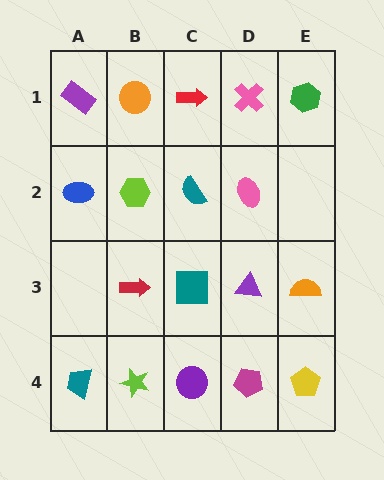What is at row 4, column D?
A magenta pentagon.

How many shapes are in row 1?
5 shapes.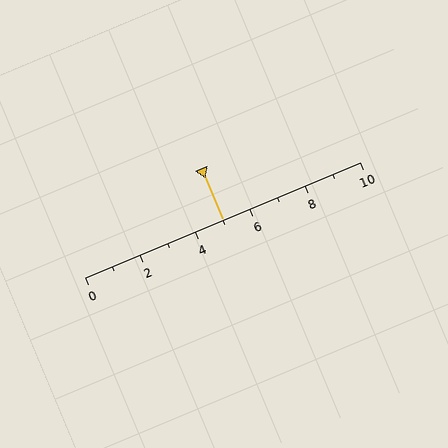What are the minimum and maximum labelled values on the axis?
The axis runs from 0 to 10.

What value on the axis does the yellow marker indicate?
The marker indicates approximately 5.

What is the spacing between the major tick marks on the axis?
The major ticks are spaced 2 apart.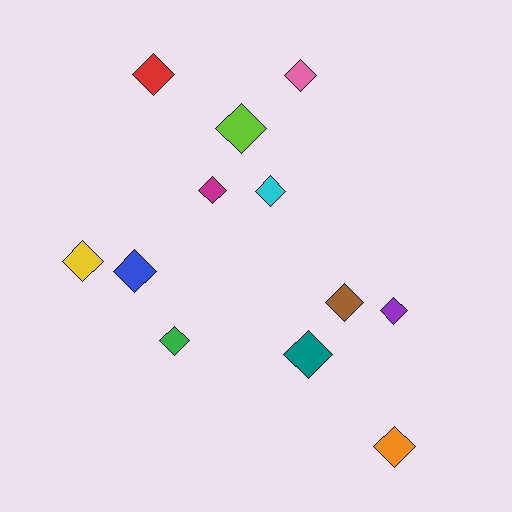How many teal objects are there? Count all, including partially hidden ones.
There is 1 teal object.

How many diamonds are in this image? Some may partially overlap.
There are 12 diamonds.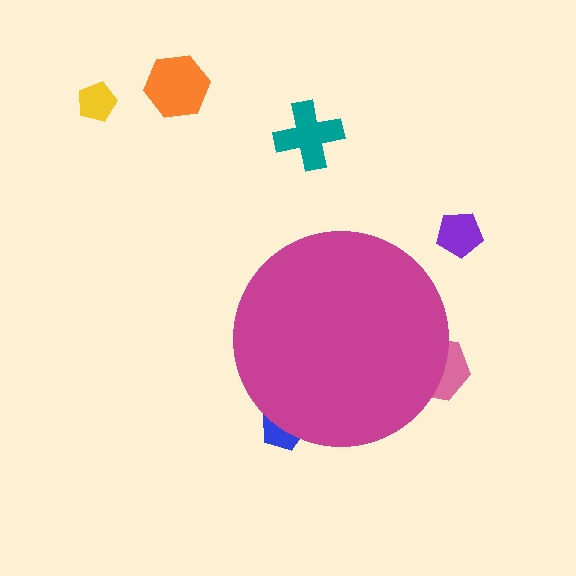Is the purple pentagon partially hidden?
No, the purple pentagon is fully visible.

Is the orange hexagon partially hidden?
No, the orange hexagon is fully visible.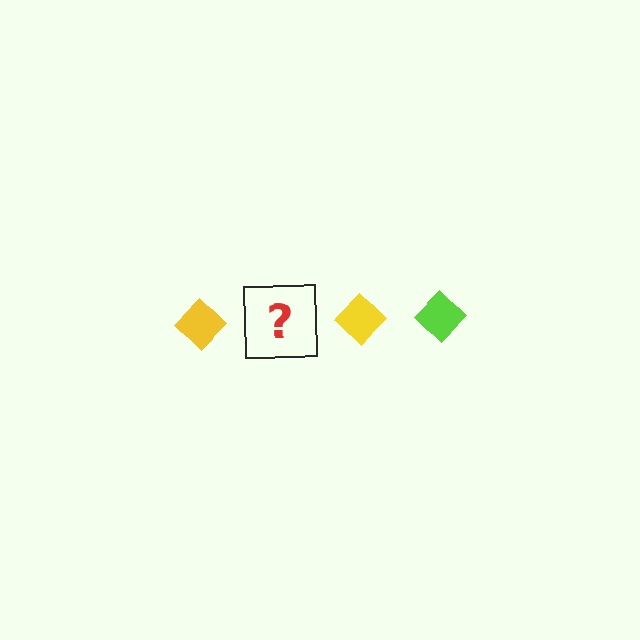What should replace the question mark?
The question mark should be replaced with a lime diamond.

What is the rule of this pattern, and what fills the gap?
The rule is that the pattern cycles through yellow, lime diamonds. The gap should be filled with a lime diamond.